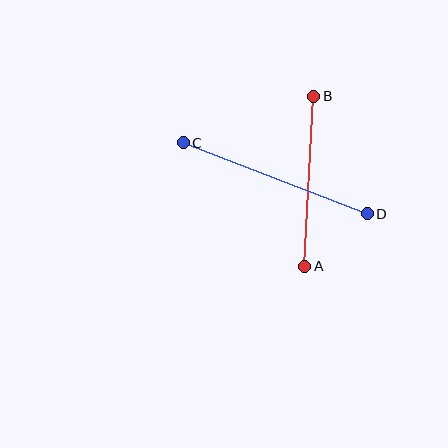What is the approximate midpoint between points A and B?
The midpoint is at approximately (309, 181) pixels.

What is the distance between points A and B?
The distance is approximately 170 pixels.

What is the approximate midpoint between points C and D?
The midpoint is at approximately (275, 178) pixels.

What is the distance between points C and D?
The distance is approximately 197 pixels.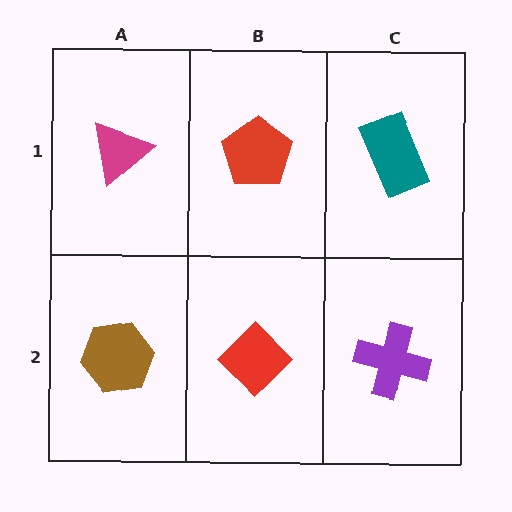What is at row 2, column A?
A brown hexagon.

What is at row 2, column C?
A purple cross.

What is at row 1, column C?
A teal rectangle.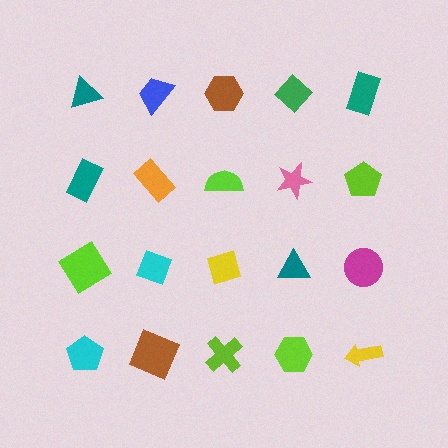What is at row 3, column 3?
A yellow diamond.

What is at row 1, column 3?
A brown hexagon.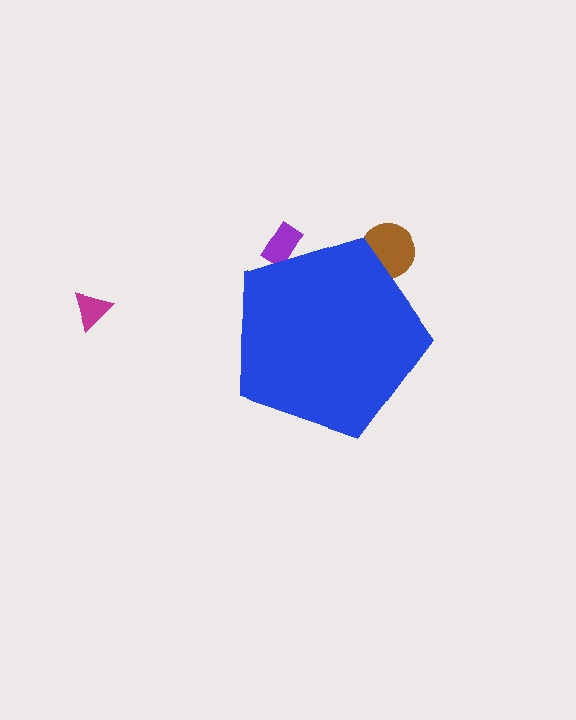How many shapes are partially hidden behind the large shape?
2 shapes are partially hidden.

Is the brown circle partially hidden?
Yes, the brown circle is partially hidden behind the blue pentagon.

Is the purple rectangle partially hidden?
Yes, the purple rectangle is partially hidden behind the blue pentagon.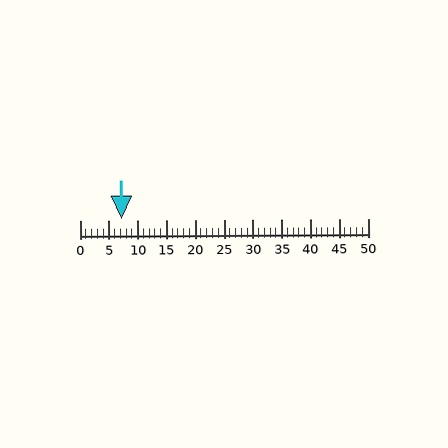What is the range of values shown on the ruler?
The ruler shows values from 0 to 50.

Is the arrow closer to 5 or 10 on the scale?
The arrow is closer to 5.